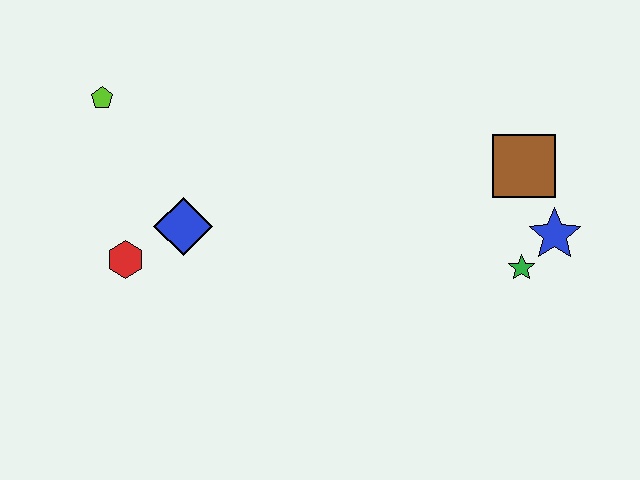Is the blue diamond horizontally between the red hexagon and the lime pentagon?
No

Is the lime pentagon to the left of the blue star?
Yes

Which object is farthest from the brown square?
The lime pentagon is farthest from the brown square.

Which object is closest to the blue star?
The green star is closest to the blue star.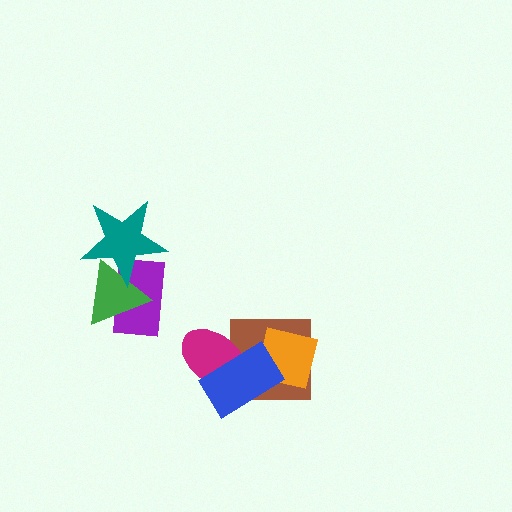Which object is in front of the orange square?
The blue rectangle is in front of the orange square.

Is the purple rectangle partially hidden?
Yes, it is partially covered by another shape.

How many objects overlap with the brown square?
3 objects overlap with the brown square.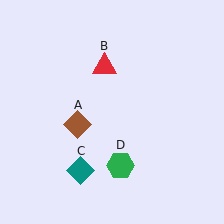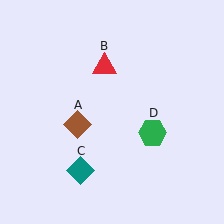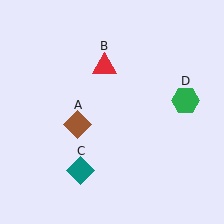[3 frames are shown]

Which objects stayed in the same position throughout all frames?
Brown diamond (object A) and red triangle (object B) and teal diamond (object C) remained stationary.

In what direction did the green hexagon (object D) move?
The green hexagon (object D) moved up and to the right.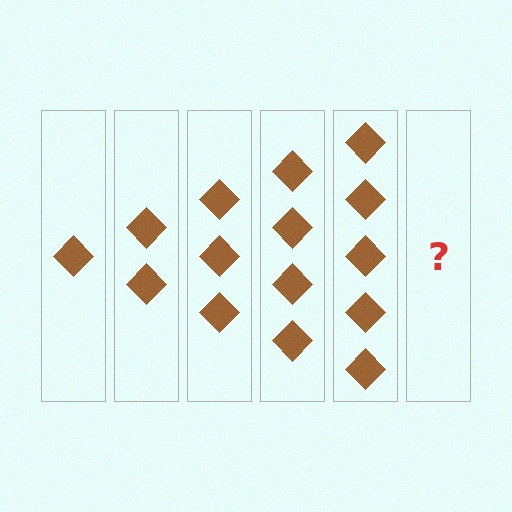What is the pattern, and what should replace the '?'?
The pattern is that each step adds one more diamond. The '?' should be 6 diamonds.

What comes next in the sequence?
The next element should be 6 diamonds.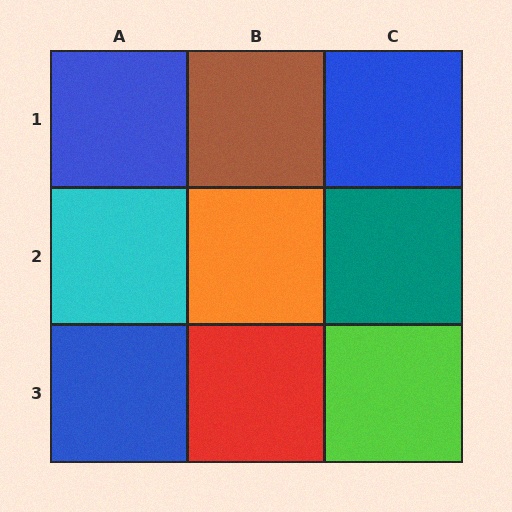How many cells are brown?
1 cell is brown.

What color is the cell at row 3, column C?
Lime.